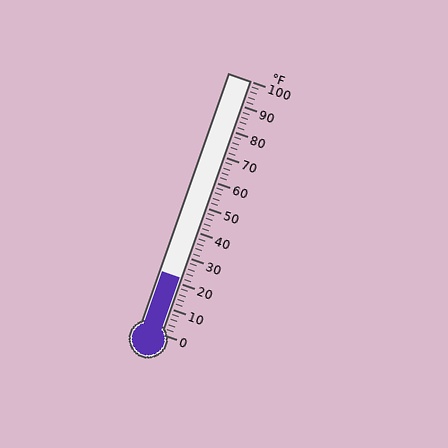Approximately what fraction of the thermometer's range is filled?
The thermometer is filled to approximately 20% of its range.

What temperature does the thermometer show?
The thermometer shows approximately 22°F.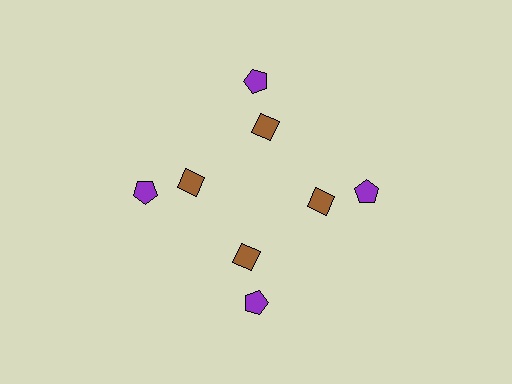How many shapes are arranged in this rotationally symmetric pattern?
There are 8 shapes, arranged in 4 groups of 2.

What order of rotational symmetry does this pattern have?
This pattern has 4-fold rotational symmetry.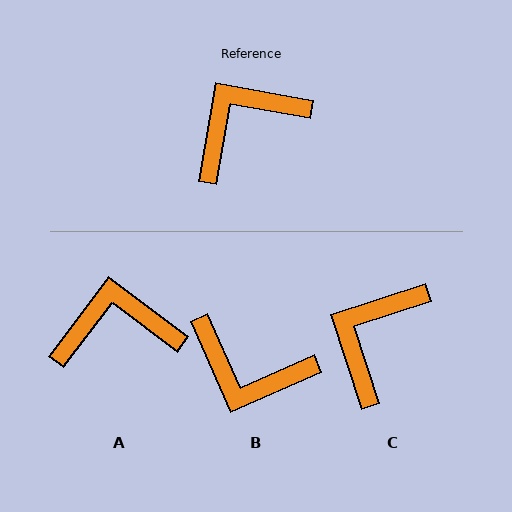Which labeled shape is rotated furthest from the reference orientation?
B, about 124 degrees away.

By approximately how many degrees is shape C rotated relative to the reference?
Approximately 28 degrees counter-clockwise.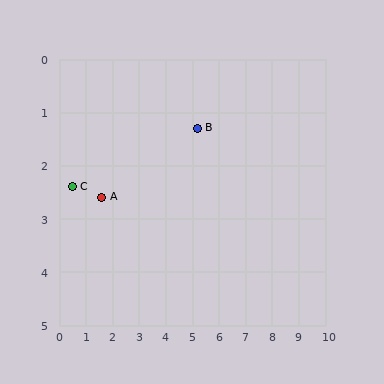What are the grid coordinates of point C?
Point C is at approximately (0.5, 2.4).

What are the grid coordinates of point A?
Point A is at approximately (1.6, 2.6).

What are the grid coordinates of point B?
Point B is at approximately (5.2, 1.3).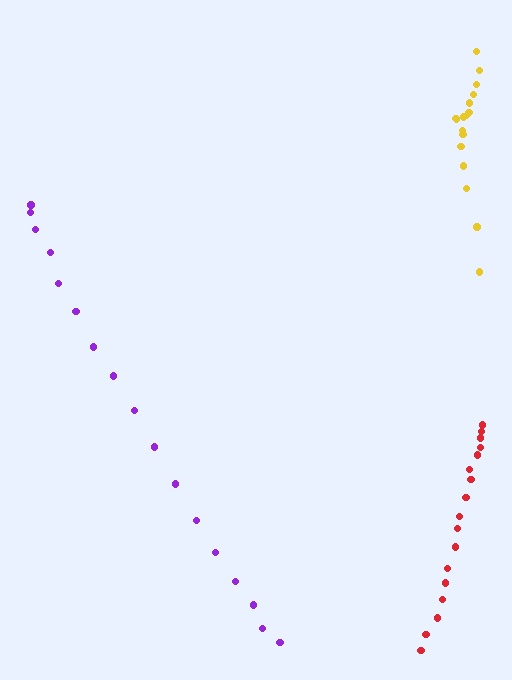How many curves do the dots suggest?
There are 3 distinct paths.